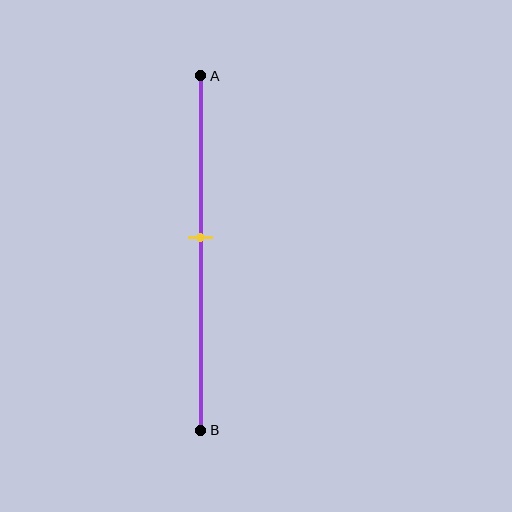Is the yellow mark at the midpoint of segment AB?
No, the mark is at about 45% from A, not at the 50% midpoint.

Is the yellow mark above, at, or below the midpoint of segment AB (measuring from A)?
The yellow mark is above the midpoint of segment AB.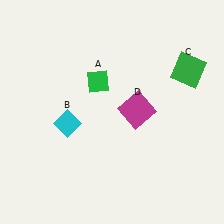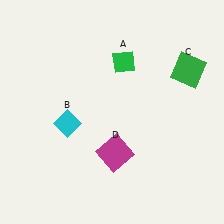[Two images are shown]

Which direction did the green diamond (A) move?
The green diamond (A) moved right.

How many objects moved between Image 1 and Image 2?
2 objects moved between the two images.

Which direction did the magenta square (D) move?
The magenta square (D) moved down.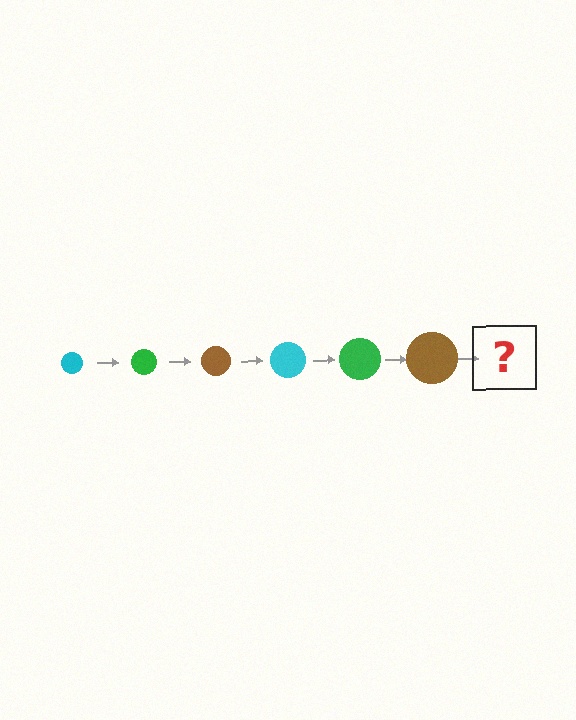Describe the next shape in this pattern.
It should be a cyan circle, larger than the previous one.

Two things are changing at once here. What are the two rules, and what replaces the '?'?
The two rules are that the circle grows larger each step and the color cycles through cyan, green, and brown. The '?' should be a cyan circle, larger than the previous one.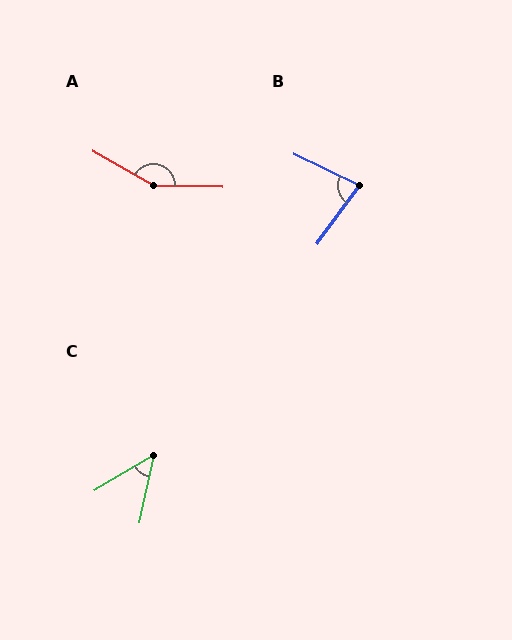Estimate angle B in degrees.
Approximately 80 degrees.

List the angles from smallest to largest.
C (48°), B (80°), A (151°).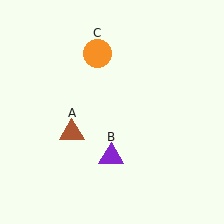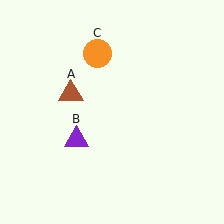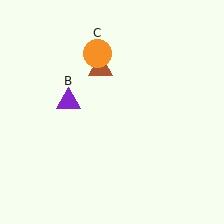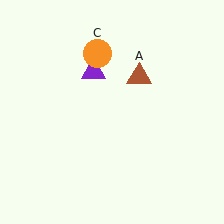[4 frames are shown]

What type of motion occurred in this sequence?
The brown triangle (object A), purple triangle (object B) rotated clockwise around the center of the scene.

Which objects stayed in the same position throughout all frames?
Orange circle (object C) remained stationary.